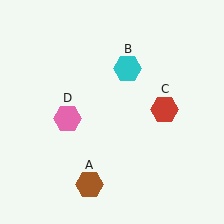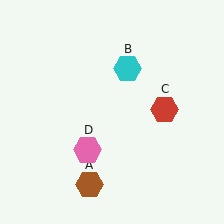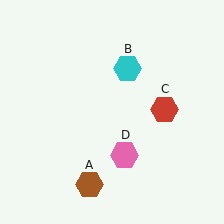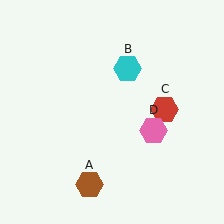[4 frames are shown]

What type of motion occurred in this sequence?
The pink hexagon (object D) rotated counterclockwise around the center of the scene.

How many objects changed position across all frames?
1 object changed position: pink hexagon (object D).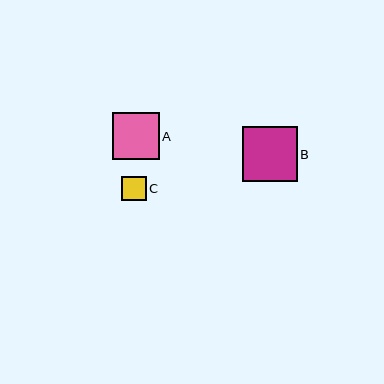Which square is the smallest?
Square C is the smallest with a size of approximately 25 pixels.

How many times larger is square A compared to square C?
Square A is approximately 1.9 times the size of square C.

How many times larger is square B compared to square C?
Square B is approximately 2.2 times the size of square C.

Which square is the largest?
Square B is the largest with a size of approximately 55 pixels.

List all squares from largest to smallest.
From largest to smallest: B, A, C.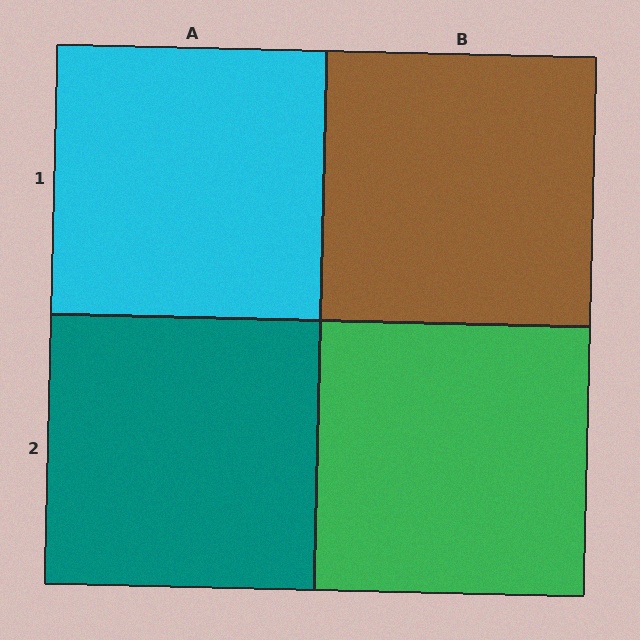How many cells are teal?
1 cell is teal.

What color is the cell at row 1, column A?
Cyan.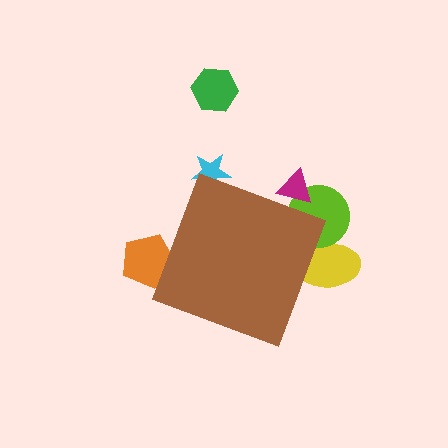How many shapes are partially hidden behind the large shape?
5 shapes are partially hidden.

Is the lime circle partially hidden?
Yes, the lime circle is partially hidden behind the brown diamond.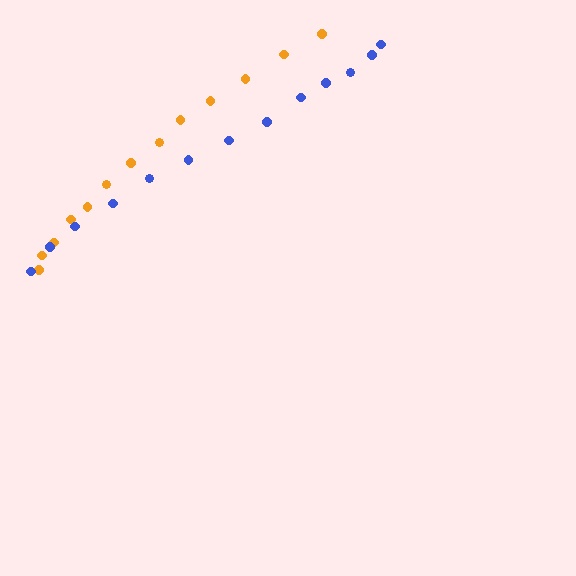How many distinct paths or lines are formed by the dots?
There are 2 distinct paths.